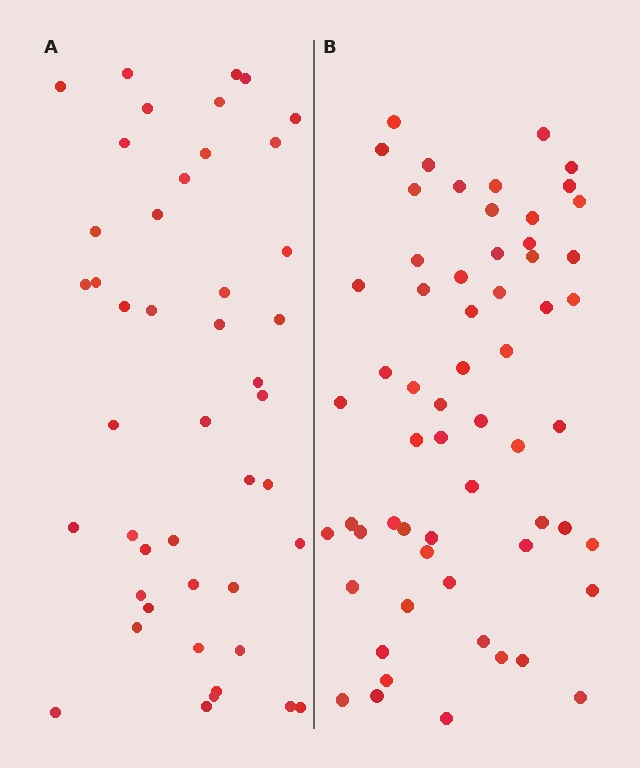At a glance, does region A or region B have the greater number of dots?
Region B (the right region) has more dots.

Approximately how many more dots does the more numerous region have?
Region B has approximately 15 more dots than region A.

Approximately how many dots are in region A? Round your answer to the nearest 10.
About 40 dots. (The exact count is 45, which rounds to 40.)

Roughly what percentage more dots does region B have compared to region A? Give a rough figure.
About 35% more.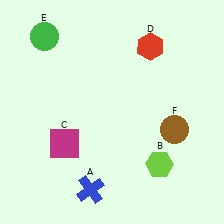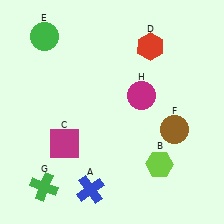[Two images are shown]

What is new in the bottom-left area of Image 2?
A green cross (G) was added in the bottom-left area of Image 2.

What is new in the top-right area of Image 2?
A magenta circle (H) was added in the top-right area of Image 2.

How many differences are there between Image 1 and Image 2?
There are 2 differences between the two images.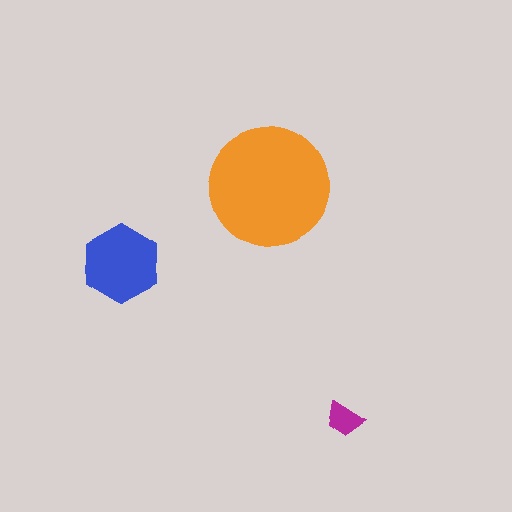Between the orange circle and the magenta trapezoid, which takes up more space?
The orange circle.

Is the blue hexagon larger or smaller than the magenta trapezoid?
Larger.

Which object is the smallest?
The magenta trapezoid.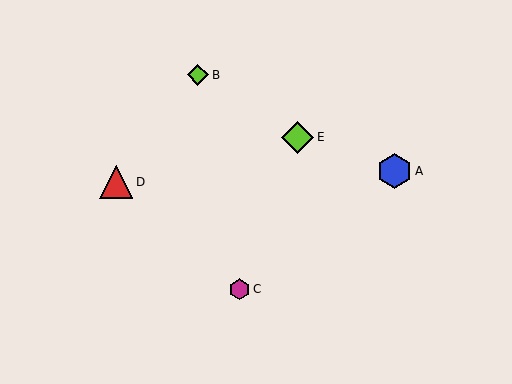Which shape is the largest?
The blue hexagon (labeled A) is the largest.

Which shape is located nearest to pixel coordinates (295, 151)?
The lime diamond (labeled E) at (298, 137) is nearest to that location.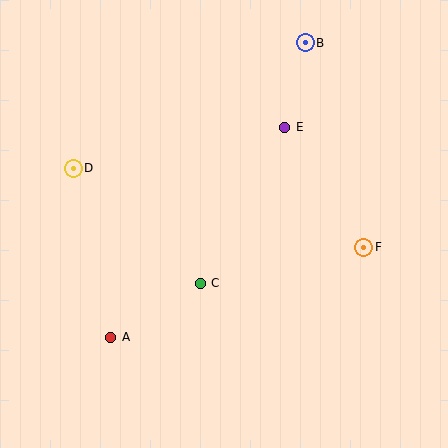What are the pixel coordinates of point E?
Point E is at (285, 127).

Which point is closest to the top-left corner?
Point D is closest to the top-left corner.